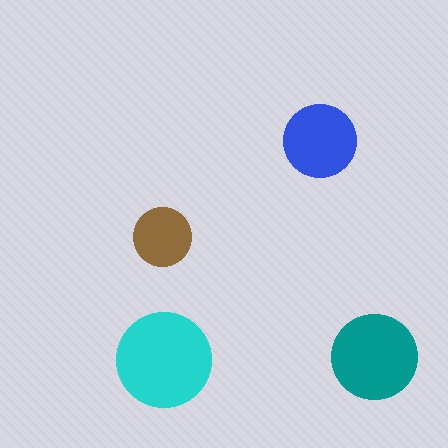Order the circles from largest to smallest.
the cyan one, the teal one, the blue one, the brown one.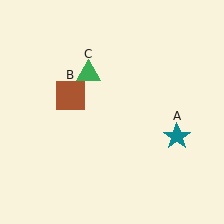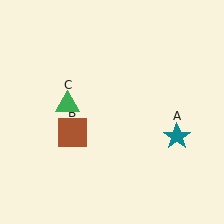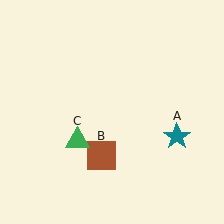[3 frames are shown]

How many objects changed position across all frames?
2 objects changed position: brown square (object B), green triangle (object C).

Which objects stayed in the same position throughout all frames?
Teal star (object A) remained stationary.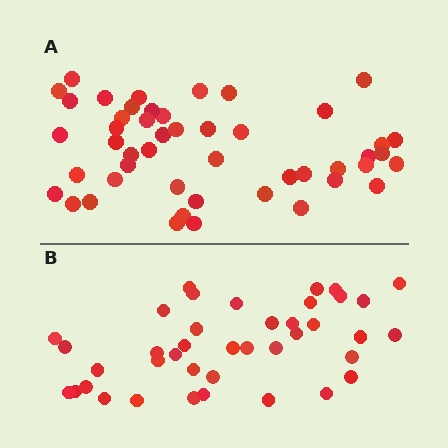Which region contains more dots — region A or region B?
Region A (the top region) has more dots.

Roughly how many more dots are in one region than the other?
Region A has roughly 8 or so more dots than region B.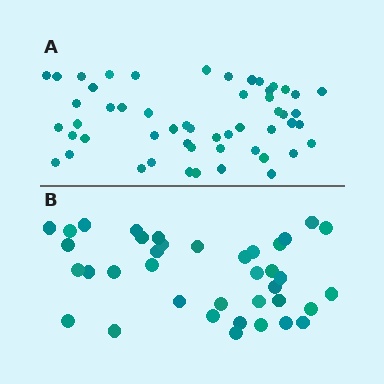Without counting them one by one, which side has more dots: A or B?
Region A (the top region) has more dots.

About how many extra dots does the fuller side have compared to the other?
Region A has approximately 15 more dots than region B.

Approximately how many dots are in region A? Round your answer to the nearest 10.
About 50 dots. (The exact count is 53, which rounds to 50.)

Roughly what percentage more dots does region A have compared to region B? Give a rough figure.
About 40% more.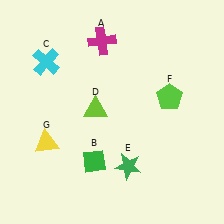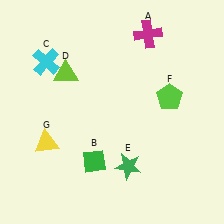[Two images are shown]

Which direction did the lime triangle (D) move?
The lime triangle (D) moved up.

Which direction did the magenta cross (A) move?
The magenta cross (A) moved right.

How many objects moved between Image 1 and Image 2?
2 objects moved between the two images.